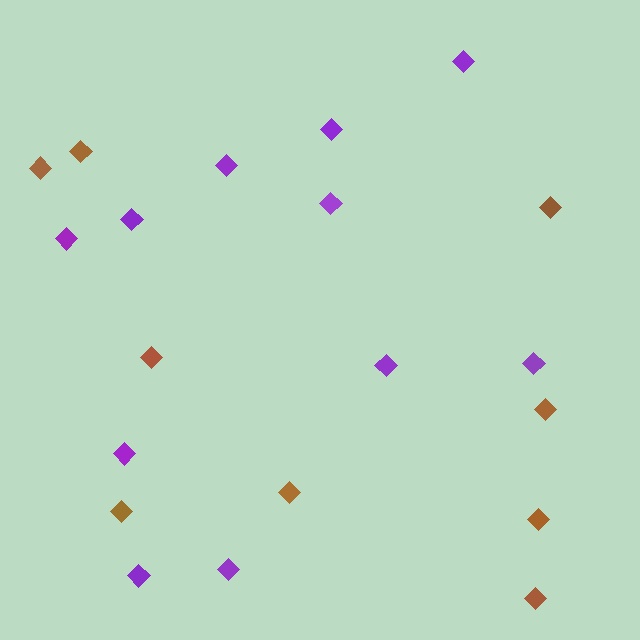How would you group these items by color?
There are 2 groups: one group of purple diamonds (11) and one group of brown diamonds (9).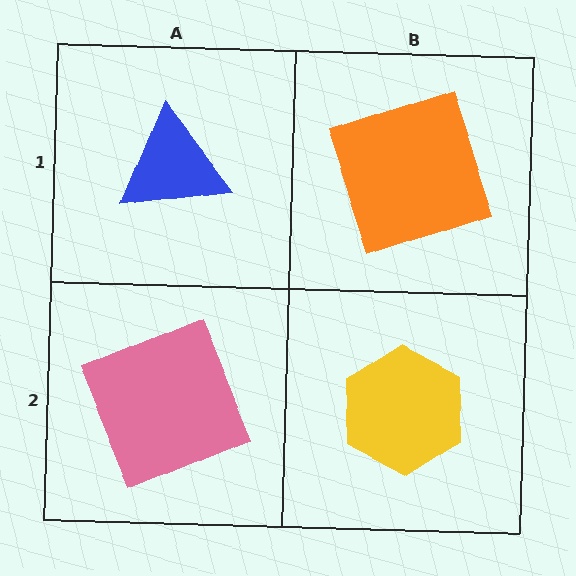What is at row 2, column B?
A yellow hexagon.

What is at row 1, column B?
An orange square.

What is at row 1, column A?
A blue triangle.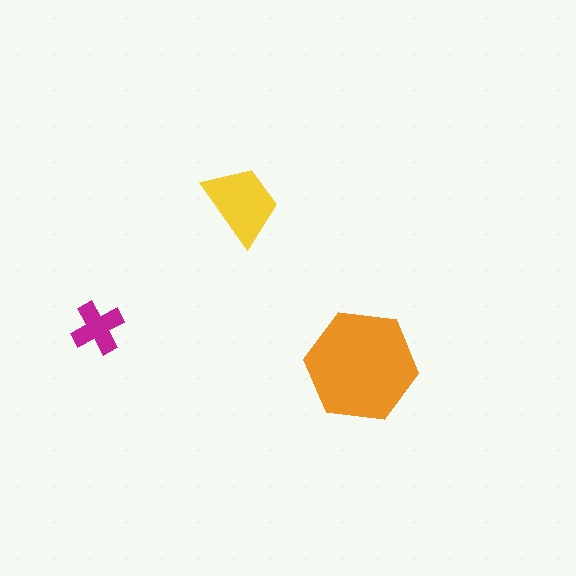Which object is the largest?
The orange hexagon.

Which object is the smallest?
The magenta cross.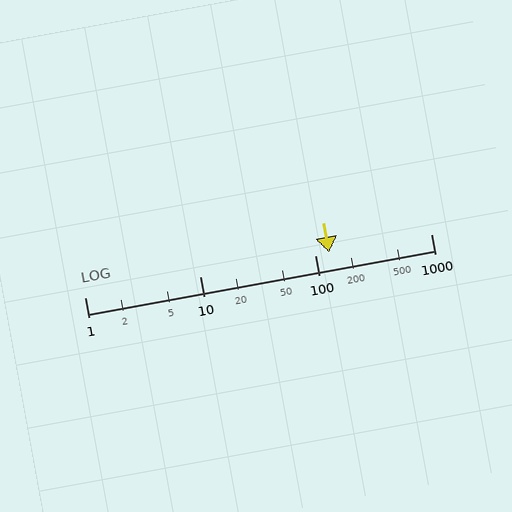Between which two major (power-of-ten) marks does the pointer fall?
The pointer is between 100 and 1000.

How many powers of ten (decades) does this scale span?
The scale spans 3 decades, from 1 to 1000.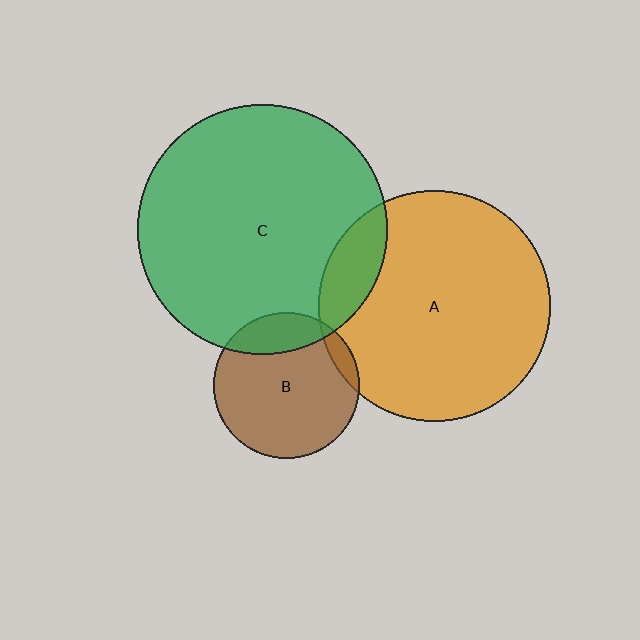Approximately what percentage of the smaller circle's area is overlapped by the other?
Approximately 20%.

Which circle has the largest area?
Circle C (green).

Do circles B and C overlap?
Yes.